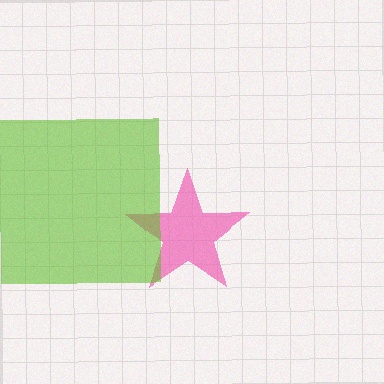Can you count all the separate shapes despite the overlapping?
Yes, there are 2 separate shapes.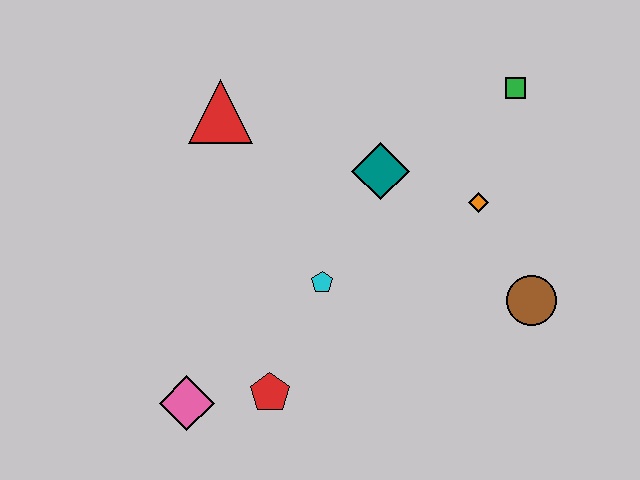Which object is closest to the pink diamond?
The red pentagon is closest to the pink diamond.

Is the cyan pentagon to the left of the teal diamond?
Yes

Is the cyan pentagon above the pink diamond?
Yes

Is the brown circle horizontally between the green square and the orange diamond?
No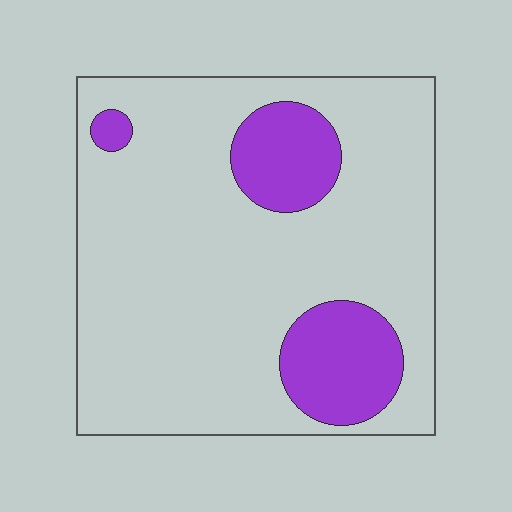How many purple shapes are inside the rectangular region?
3.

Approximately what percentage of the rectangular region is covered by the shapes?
Approximately 20%.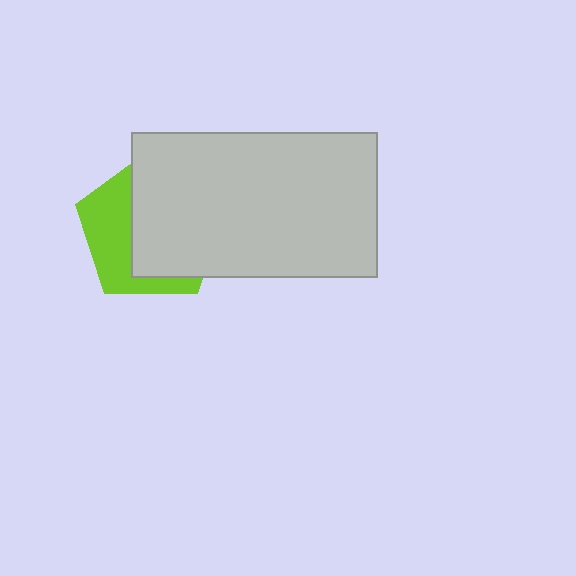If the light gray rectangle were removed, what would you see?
You would see the complete lime pentagon.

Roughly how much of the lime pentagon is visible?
A small part of it is visible (roughly 40%).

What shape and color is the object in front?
The object in front is a light gray rectangle.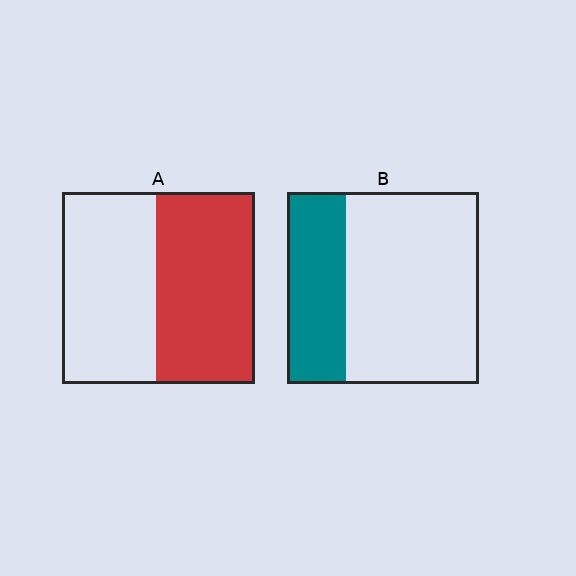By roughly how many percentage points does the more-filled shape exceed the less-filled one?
By roughly 20 percentage points (A over B).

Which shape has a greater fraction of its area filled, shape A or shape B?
Shape A.